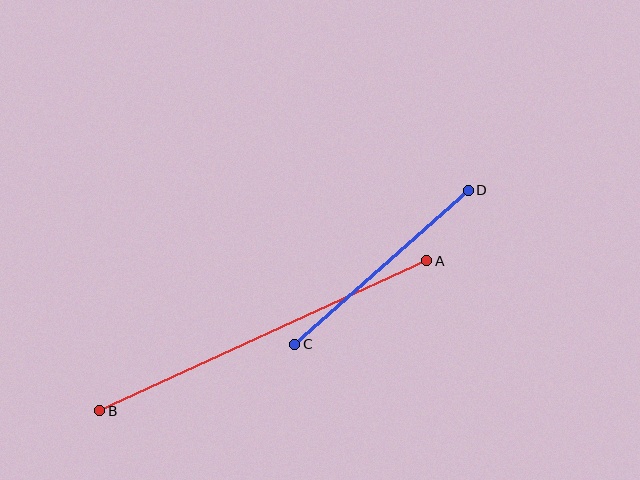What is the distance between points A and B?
The distance is approximately 360 pixels.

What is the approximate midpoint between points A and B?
The midpoint is at approximately (263, 336) pixels.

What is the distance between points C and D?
The distance is approximately 232 pixels.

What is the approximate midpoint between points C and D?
The midpoint is at approximately (382, 267) pixels.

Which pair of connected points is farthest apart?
Points A and B are farthest apart.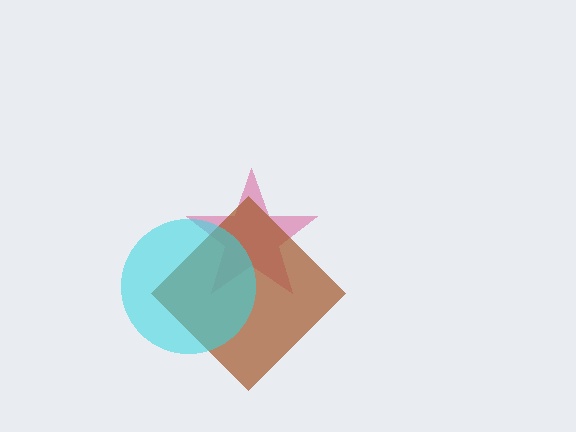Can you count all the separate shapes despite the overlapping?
Yes, there are 3 separate shapes.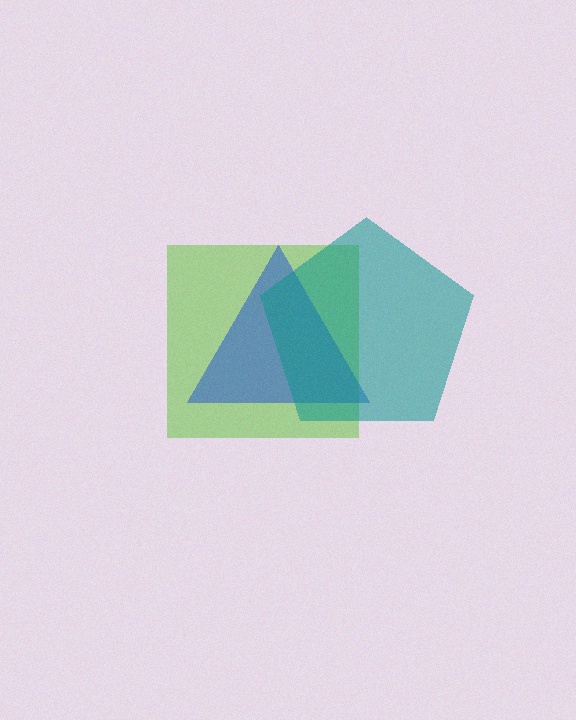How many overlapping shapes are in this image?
There are 3 overlapping shapes in the image.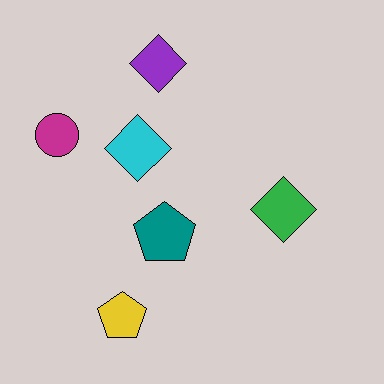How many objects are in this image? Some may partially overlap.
There are 6 objects.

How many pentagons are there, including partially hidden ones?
There are 2 pentagons.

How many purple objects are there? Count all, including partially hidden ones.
There is 1 purple object.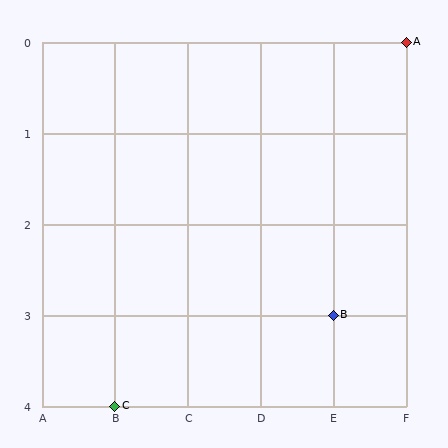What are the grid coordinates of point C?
Point C is at grid coordinates (B, 4).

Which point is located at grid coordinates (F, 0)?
Point A is at (F, 0).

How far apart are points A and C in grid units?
Points A and C are 4 columns and 4 rows apart (about 5.7 grid units diagonally).